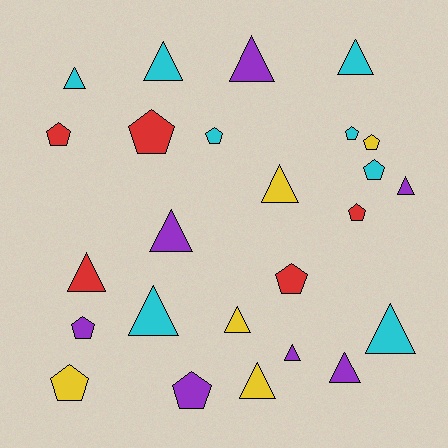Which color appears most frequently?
Cyan, with 8 objects.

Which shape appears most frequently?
Triangle, with 14 objects.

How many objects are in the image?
There are 25 objects.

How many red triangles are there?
There is 1 red triangle.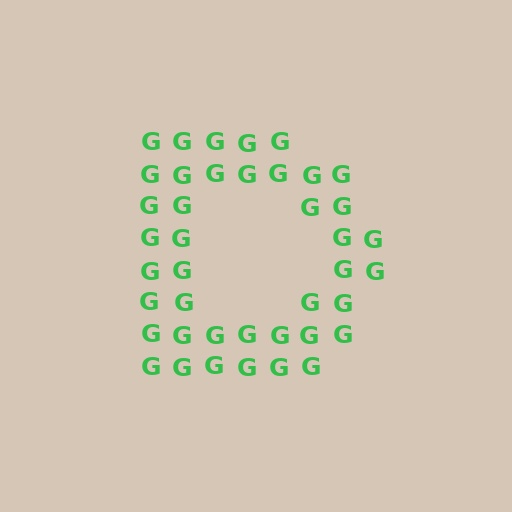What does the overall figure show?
The overall figure shows the letter D.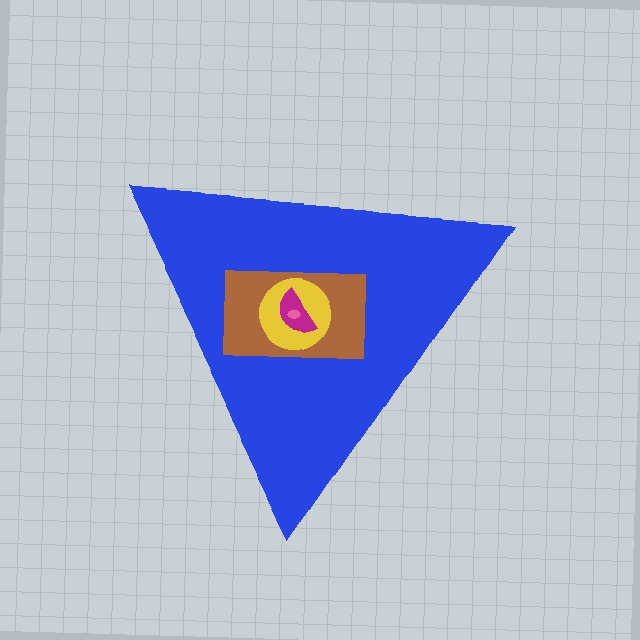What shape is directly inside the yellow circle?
The magenta semicircle.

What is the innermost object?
The pink ellipse.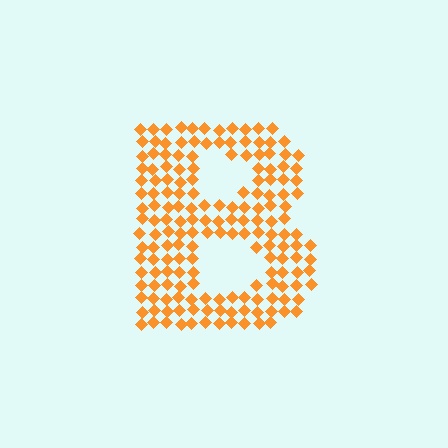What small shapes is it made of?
It is made of small diamonds.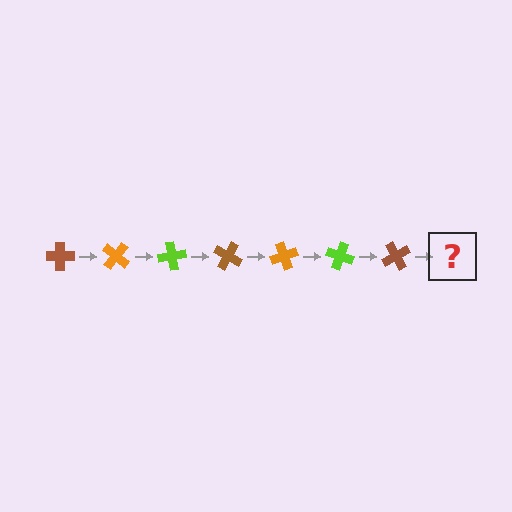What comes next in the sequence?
The next element should be an orange cross, rotated 280 degrees from the start.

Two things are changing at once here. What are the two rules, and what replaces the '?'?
The two rules are that it rotates 40 degrees each step and the color cycles through brown, orange, and lime. The '?' should be an orange cross, rotated 280 degrees from the start.